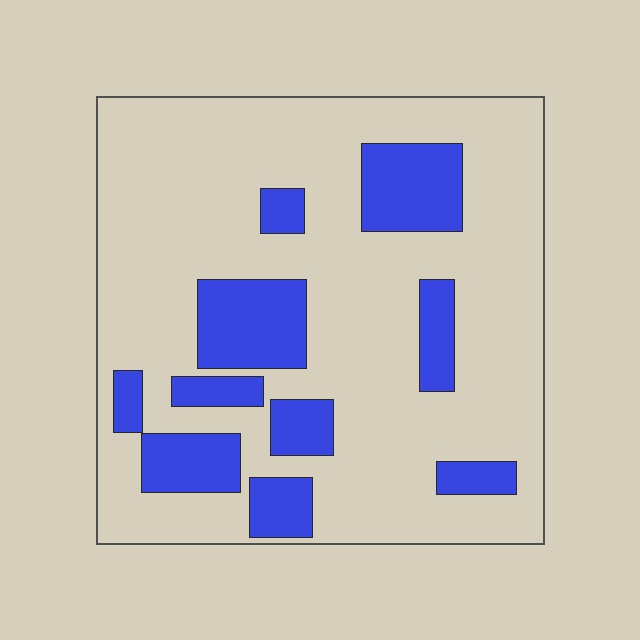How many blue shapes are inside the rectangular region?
10.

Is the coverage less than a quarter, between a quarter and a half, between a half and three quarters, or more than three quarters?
Less than a quarter.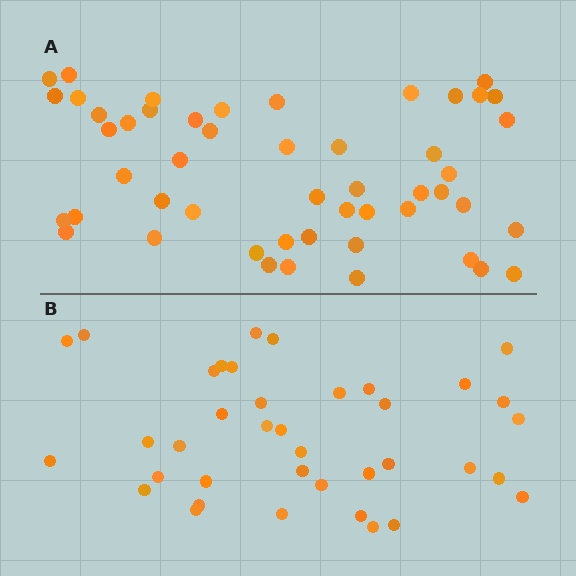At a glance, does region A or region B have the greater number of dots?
Region A (the top region) has more dots.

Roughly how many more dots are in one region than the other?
Region A has roughly 12 or so more dots than region B.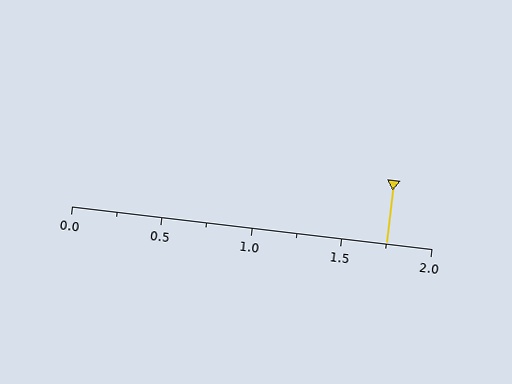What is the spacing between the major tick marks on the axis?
The major ticks are spaced 0.5 apart.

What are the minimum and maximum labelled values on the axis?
The axis runs from 0.0 to 2.0.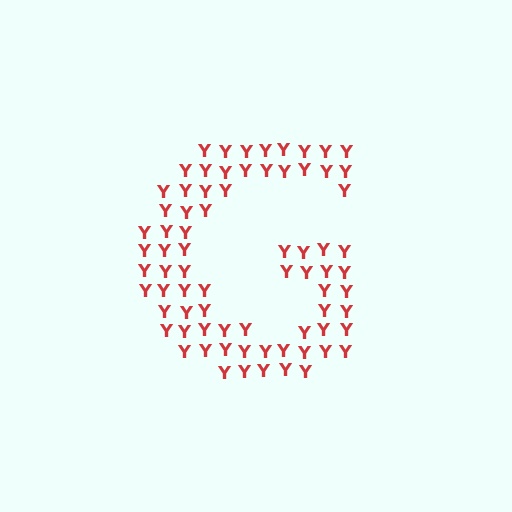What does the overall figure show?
The overall figure shows the letter G.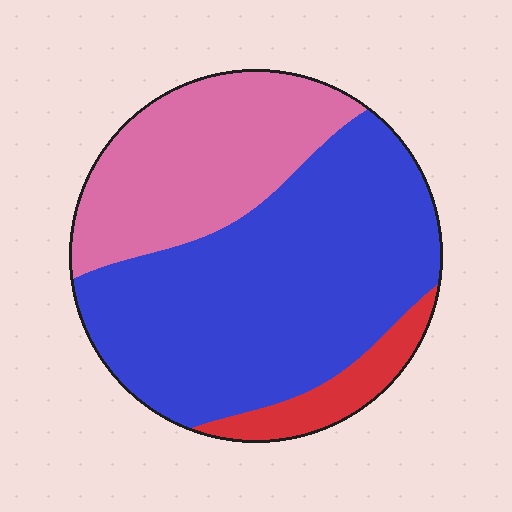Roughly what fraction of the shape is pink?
Pink takes up between a sixth and a third of the shape.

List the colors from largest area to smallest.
From largest to smallest: blue, pink, red.